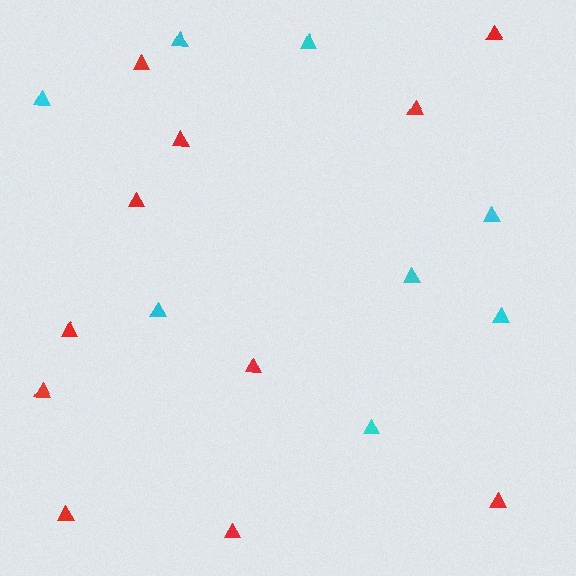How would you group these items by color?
There are 2 groups: one group of cyan triangles (8) and one group of red triangles (11).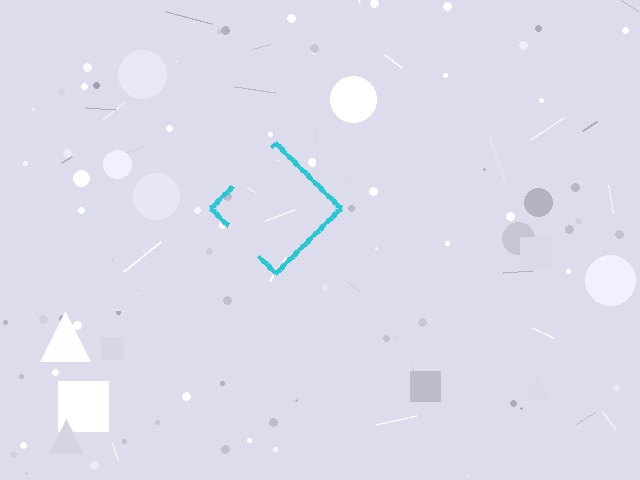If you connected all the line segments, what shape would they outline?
They would outline a diamond.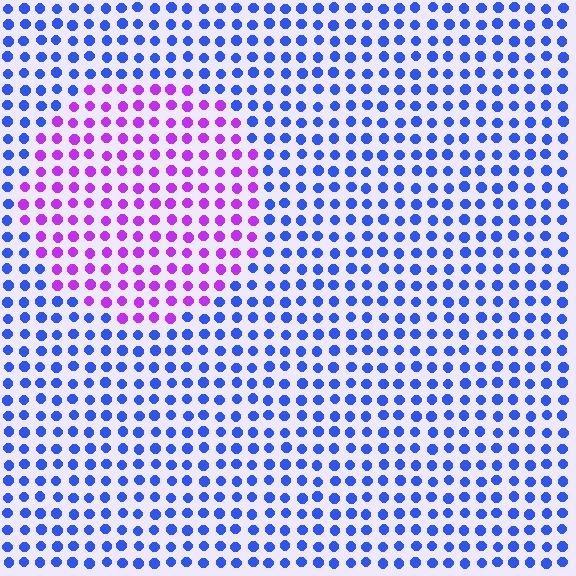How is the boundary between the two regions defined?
The boundary is defined purely by a slight shift in hue (about 58 degrees). Spacing, size, and orientation are identical on both sides.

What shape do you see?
I see a circle.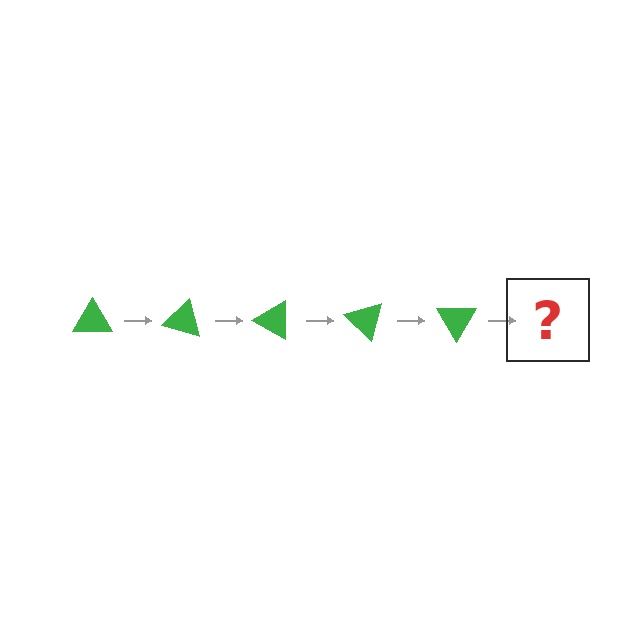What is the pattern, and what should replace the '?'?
The pattern is that the triangle rotates 15 degrees each step. The '?' should be a green triangle rotated 75 degrees.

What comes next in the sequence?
The next element should be a green triangle rotated 75 degrees.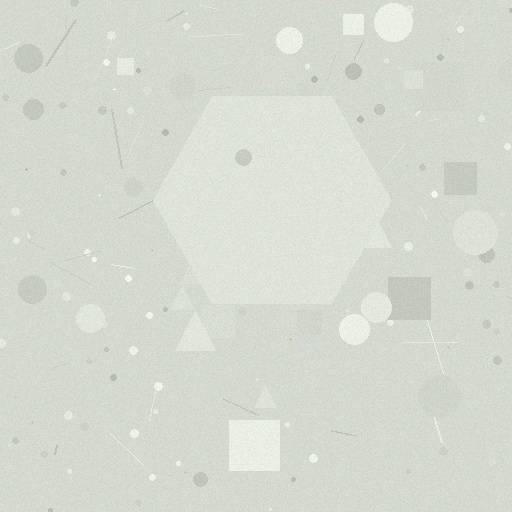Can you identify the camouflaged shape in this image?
The camouflaged shape is a hexagon.